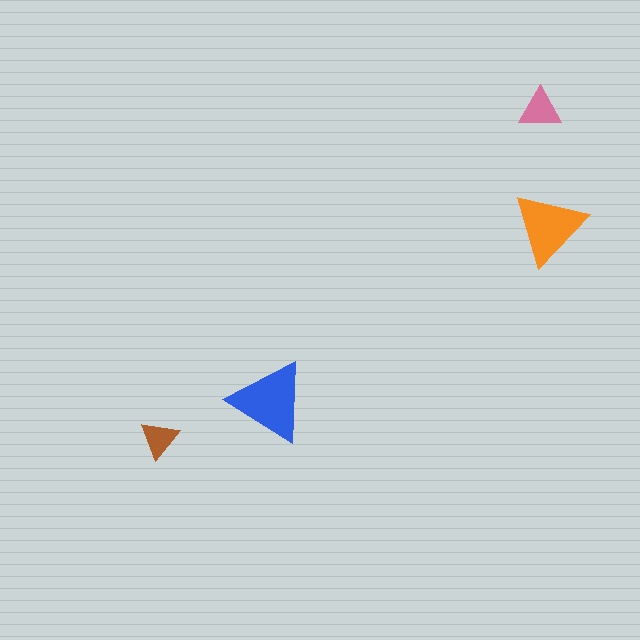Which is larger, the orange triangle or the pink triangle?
The orange one.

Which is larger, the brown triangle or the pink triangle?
The pink one.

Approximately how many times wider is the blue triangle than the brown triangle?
About 2 times wider.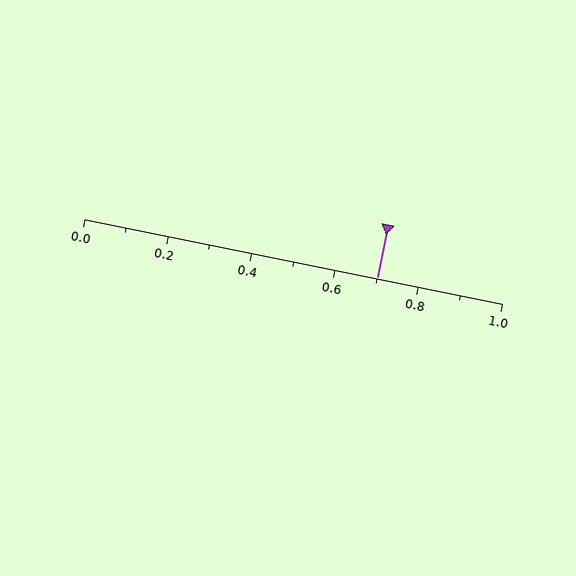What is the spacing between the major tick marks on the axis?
The major ticks are spaced 0.2 apart.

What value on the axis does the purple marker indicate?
The marker indicates approximately 0.7.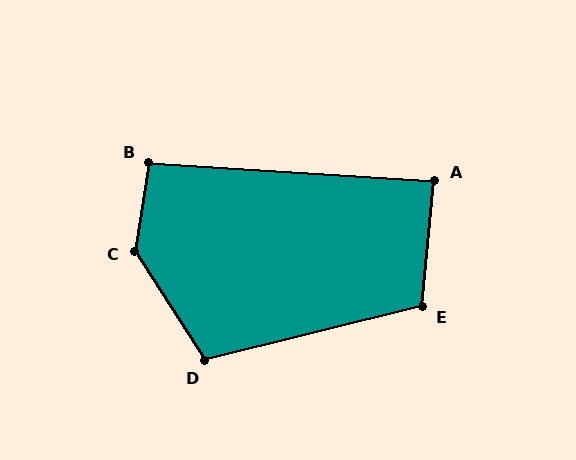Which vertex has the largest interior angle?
C, at approximately 138 degrees.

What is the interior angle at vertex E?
Approximately 109 degrees (obtuse).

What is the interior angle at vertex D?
Approximately 109 degrees (obtuse).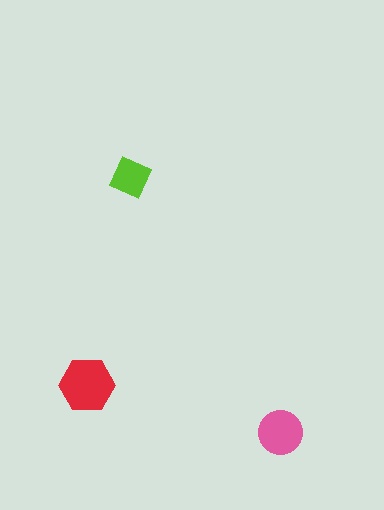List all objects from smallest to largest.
The lime diamond, the pink circle, the red hexagon.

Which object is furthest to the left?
The red hexagon is leftmost.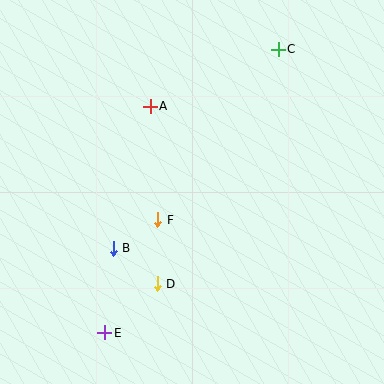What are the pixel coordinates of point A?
Point A is at (150, 106).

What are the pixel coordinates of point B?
Point B is at (113, 248).